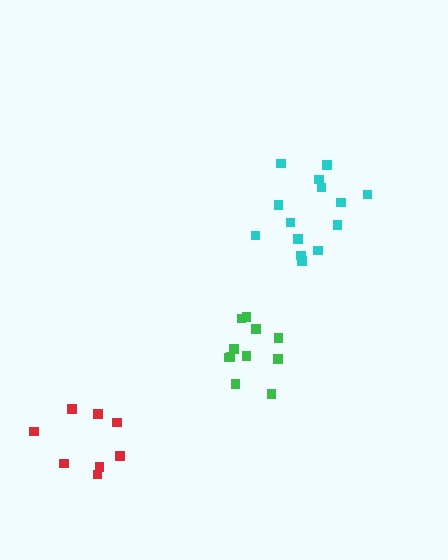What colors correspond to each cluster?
The clusters are colored: cyan, green, red.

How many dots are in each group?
Group 1: 14 dots, Group 2: 11 dots, Group 3: 8 dots (33 total).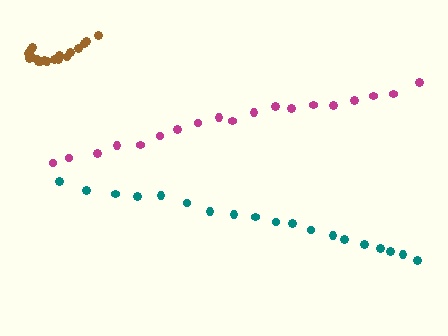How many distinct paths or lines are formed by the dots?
There are 3 distinct paths.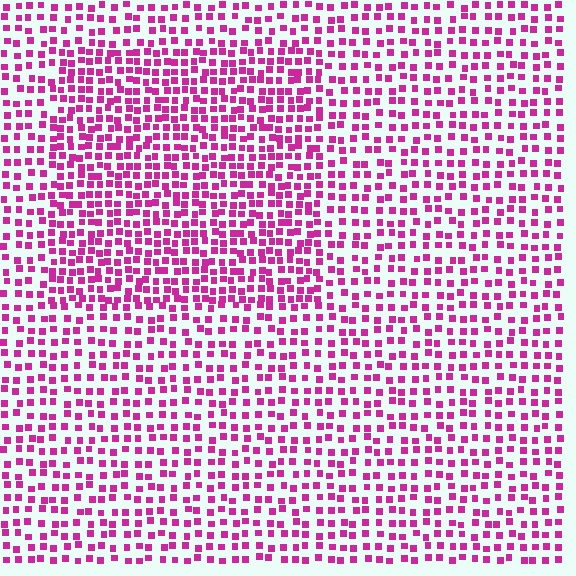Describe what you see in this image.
The image contains small magenta elements arranged at two different densities. A rectangle-shaped region is visible where the elements are more densely packed than the surrounding area.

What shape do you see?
I see a rectangle.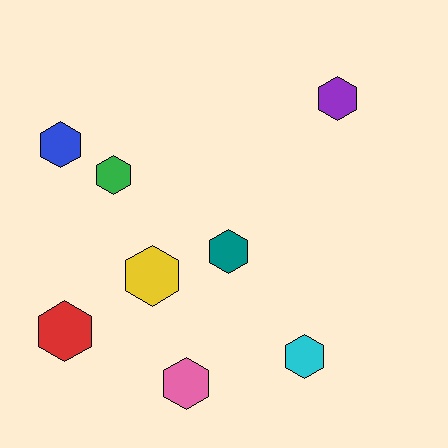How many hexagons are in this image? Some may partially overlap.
There are 8 hexagons.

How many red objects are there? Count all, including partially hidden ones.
There is 1 red object.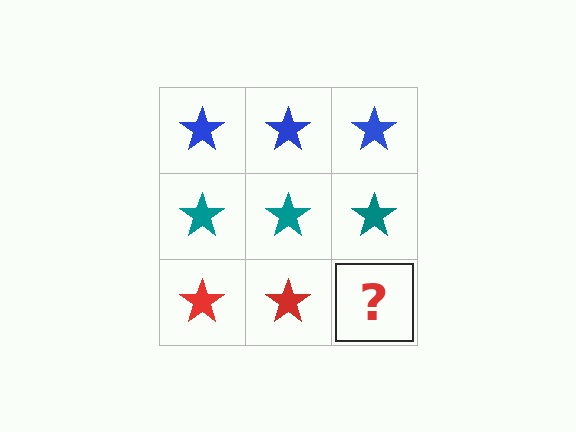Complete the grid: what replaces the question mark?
The question mark should be replaced with a red star.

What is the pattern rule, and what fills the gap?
The rule is that each row has a consistent color. The gap should be filled with a red star.